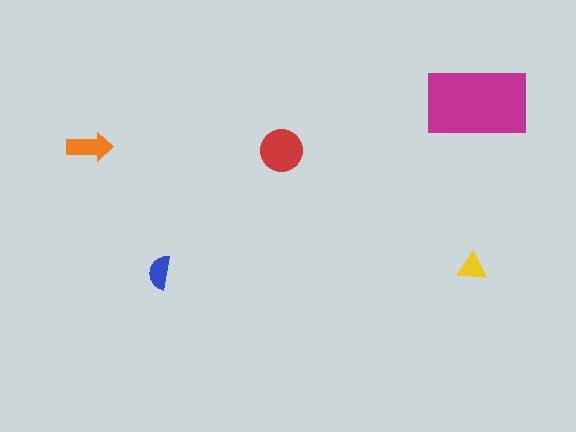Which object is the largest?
The magenta rectangle.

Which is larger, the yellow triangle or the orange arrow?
The orange arrow.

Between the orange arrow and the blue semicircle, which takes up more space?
The orange arrow.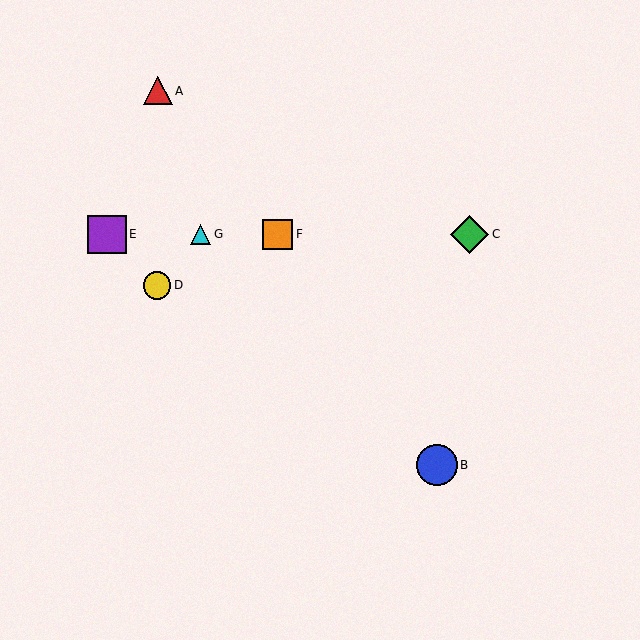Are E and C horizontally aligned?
Yes, both are at y≈234.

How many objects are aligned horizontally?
4 objects (C, E, F, G) are aligned horizontally.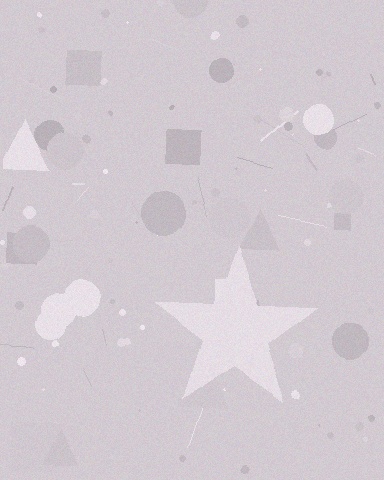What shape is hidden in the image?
A star is hidden in the image.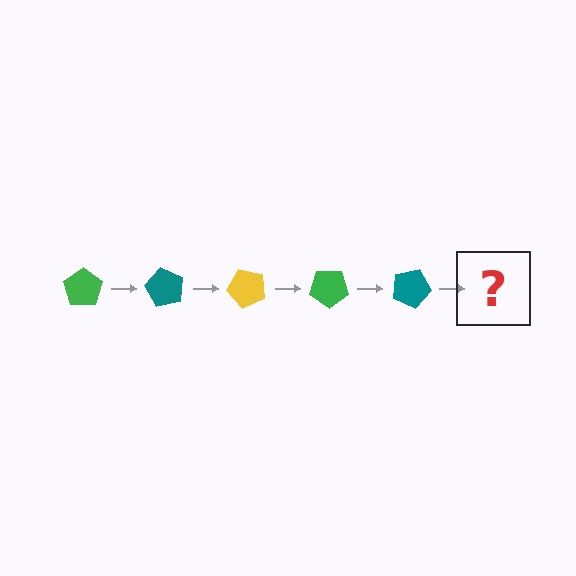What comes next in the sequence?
The next element should be a yellow pentagon, rotated 300 degrees from the start.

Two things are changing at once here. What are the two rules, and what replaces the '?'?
The two rules are that it rotates 60 degrees each step and the color cycles through green, teal, and yellow. The '?' should be a yellow pentagon, rotated 300 degrees from the start.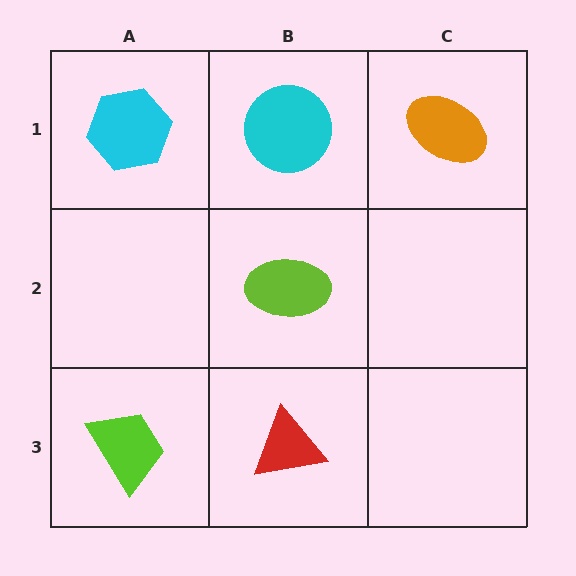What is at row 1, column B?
A cyan circle.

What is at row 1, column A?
A cyan hexagon.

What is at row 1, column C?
An orange ellipse.